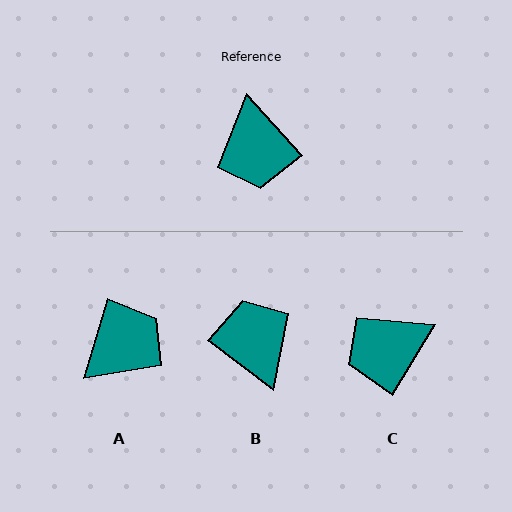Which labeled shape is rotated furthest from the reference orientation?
B, about 169 degrees away.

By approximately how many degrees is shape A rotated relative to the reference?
Approximately 121 degrees counter-clockwise.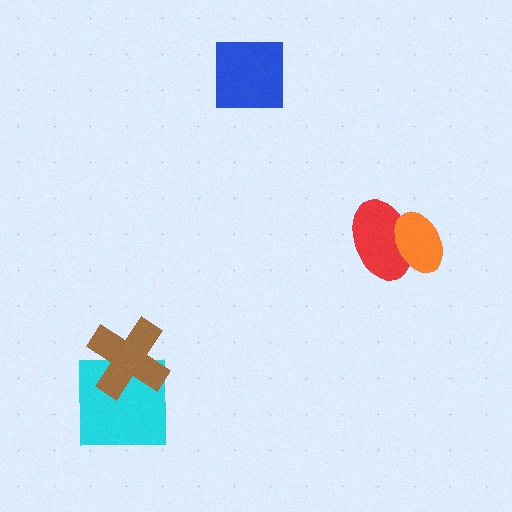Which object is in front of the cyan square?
The brown cross is in front of the cyan square.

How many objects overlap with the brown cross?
1 object overlaps with the brown cross.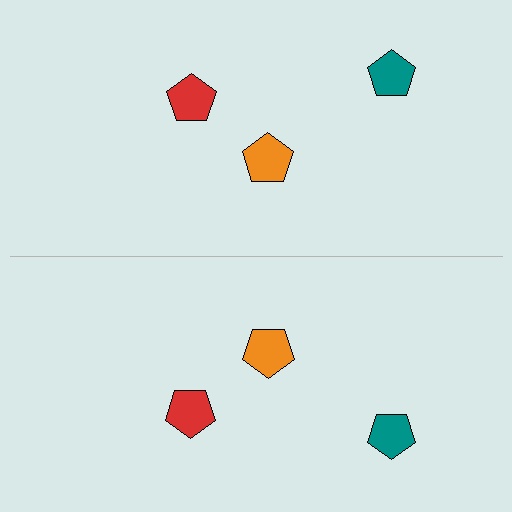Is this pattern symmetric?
Yes, this pattern has bilateral (reflection) symmetry.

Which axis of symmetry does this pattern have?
The pattern has a horizontal axis of symmetry running through the center of the image.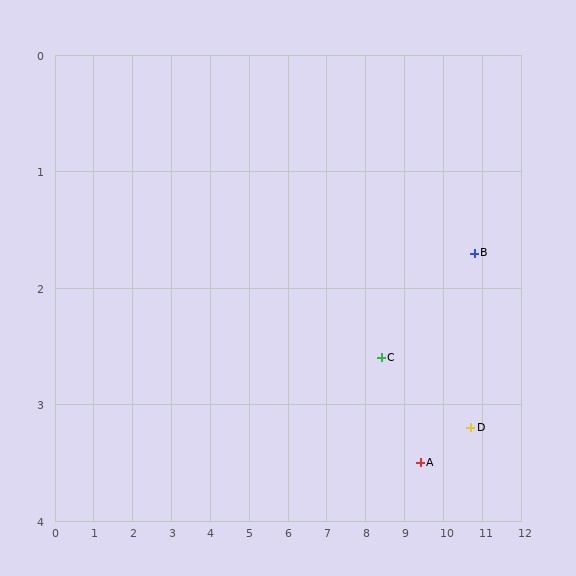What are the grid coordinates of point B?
Point B is at approximately (10.8, 1.7).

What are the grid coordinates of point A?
Point A is at approximately (9.4, 3.5).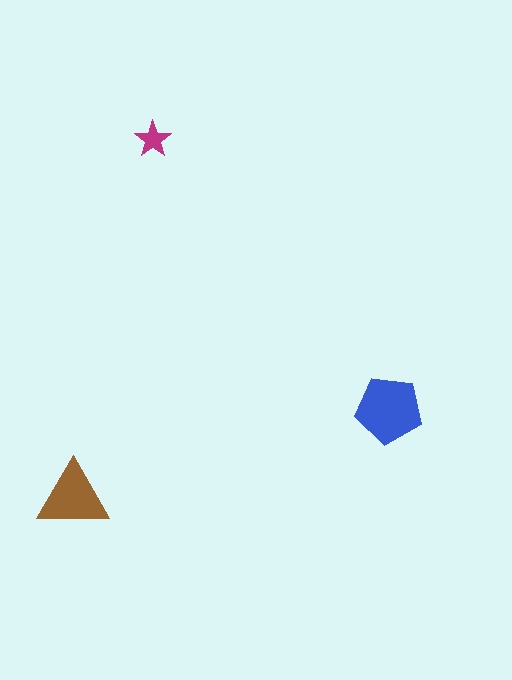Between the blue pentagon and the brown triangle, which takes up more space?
The blue pentagon.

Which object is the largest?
The blue pentagon.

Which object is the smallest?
The magenta star.